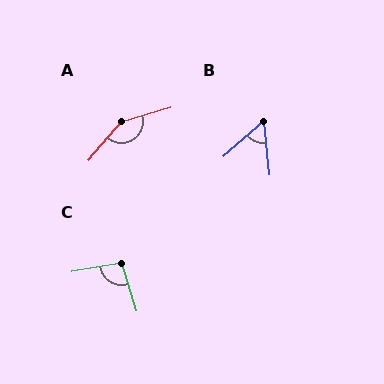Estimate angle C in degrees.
Approximately 97 degrees.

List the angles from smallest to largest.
B (55°), C (97°), A (146°).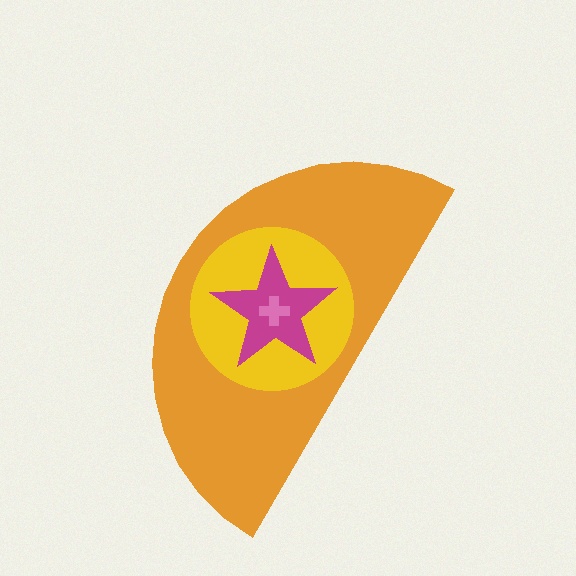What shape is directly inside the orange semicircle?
The yellow circle.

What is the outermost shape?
The orange semicircle.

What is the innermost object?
The pink cross.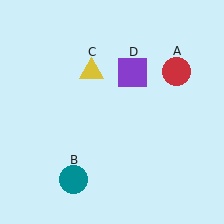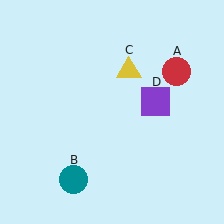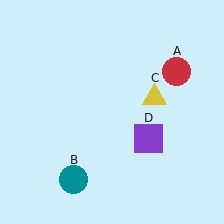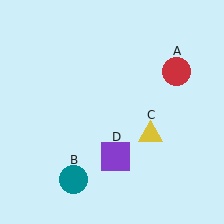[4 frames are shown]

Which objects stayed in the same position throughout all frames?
Red circle (object A) and teal circle (object B) remained stationary.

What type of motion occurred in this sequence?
The yellow triangle (object C), purple square (object D) rotated clockwise around the center of the scene.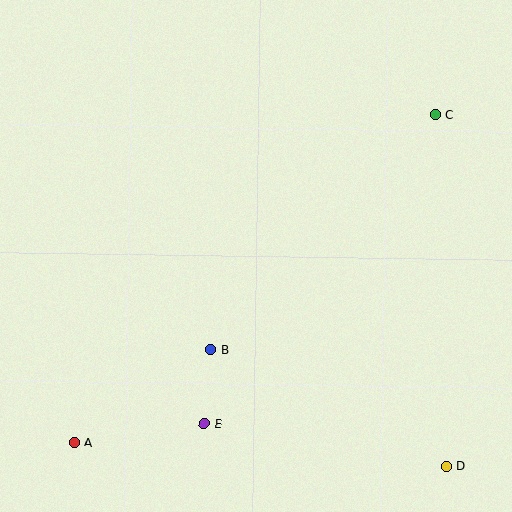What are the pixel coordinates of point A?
Point A is at (74, 442).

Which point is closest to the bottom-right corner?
Point D is closest to the bottom-right corner.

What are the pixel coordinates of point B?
Point B is at (210, 350).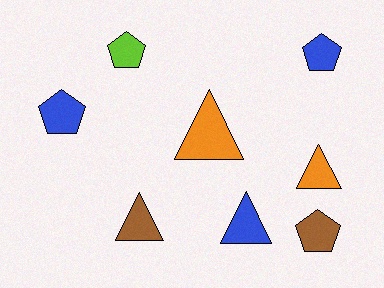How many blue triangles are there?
There is 1 blue triangle.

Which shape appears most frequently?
Pentagon, with 4 objects.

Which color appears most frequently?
Blue, with 3 objects.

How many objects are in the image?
There are 8 objects.